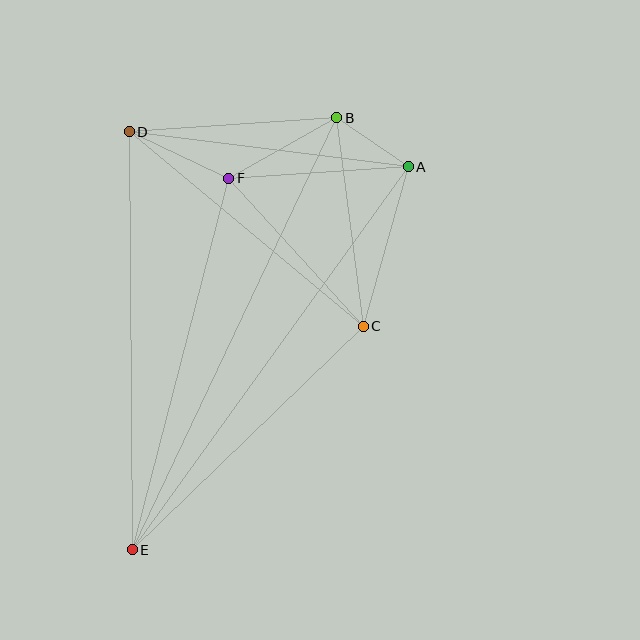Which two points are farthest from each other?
Points B and E are farthest from each other.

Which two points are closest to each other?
Points A and B are closest to each other.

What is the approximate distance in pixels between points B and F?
The distance between B and F is approximately 124 pixels.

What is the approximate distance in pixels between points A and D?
The distance between A and D is approximately 281 pixels.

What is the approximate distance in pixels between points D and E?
The distance between D and E is approximately 418 pixels.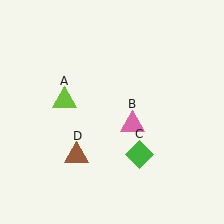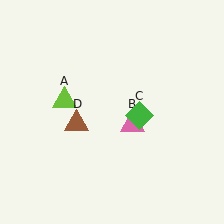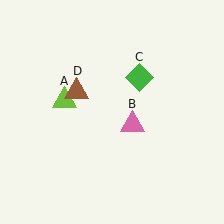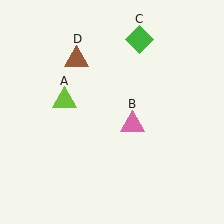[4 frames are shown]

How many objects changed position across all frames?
2 objects changed position: green diamond (object C), brown triangle (object D).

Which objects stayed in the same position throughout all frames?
Lime triangle (object A) and pink triangle (object B) remained stationary.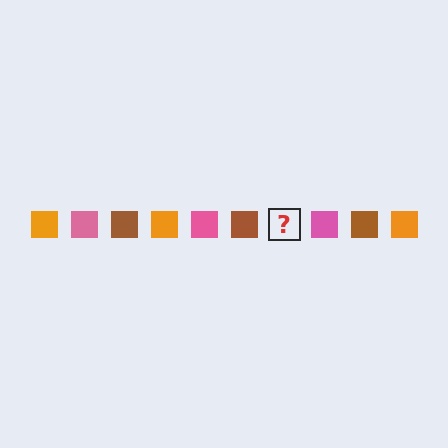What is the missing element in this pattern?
The missing element is an orange square.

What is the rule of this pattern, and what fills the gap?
The rule is that the pattern cycles through orange, pink, brown squares. The gap should be filled with an orange square.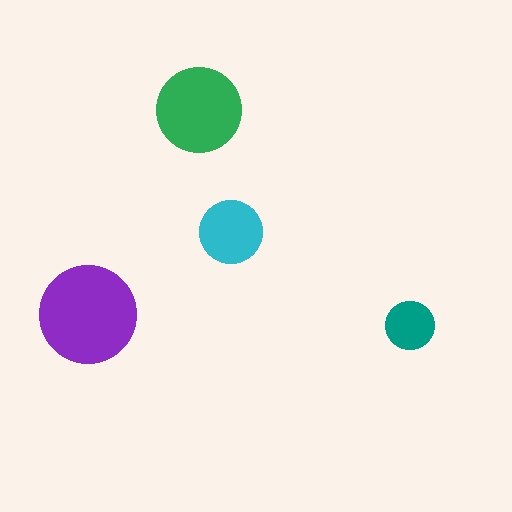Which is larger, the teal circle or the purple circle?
The purple one.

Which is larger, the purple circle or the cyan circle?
The purple one.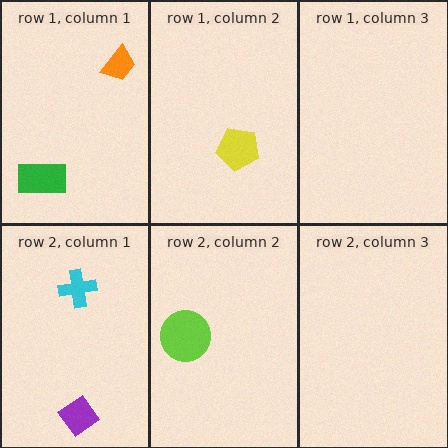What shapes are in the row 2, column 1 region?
The cyan cross, the purple diamond.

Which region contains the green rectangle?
The row 1, column 1 region.